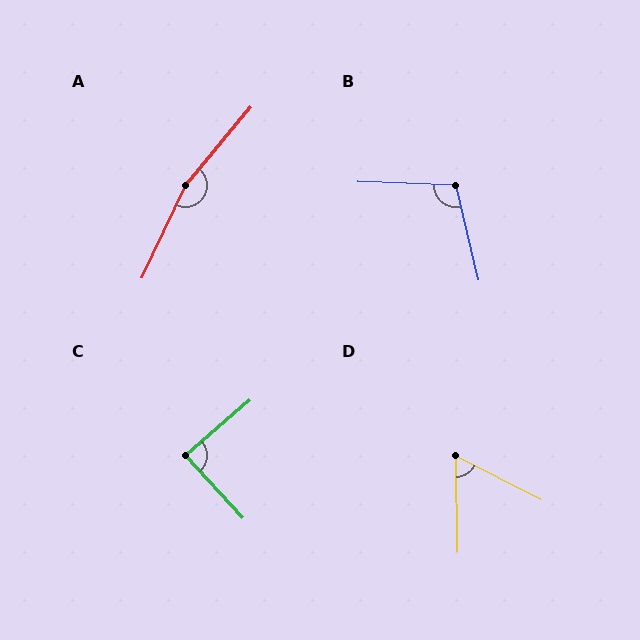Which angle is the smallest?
D, at approximately 62 degrees.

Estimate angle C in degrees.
Approximately 89 degrees.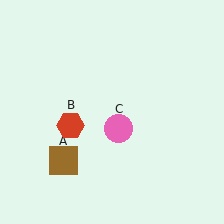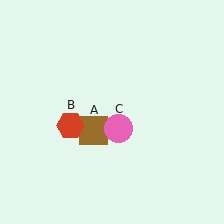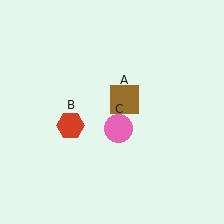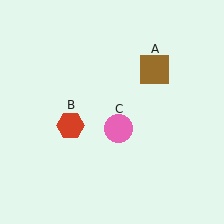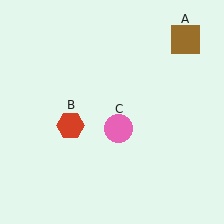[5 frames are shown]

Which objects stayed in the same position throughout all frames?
Red hexagon (object B) and pink circle (object C) remained stationary.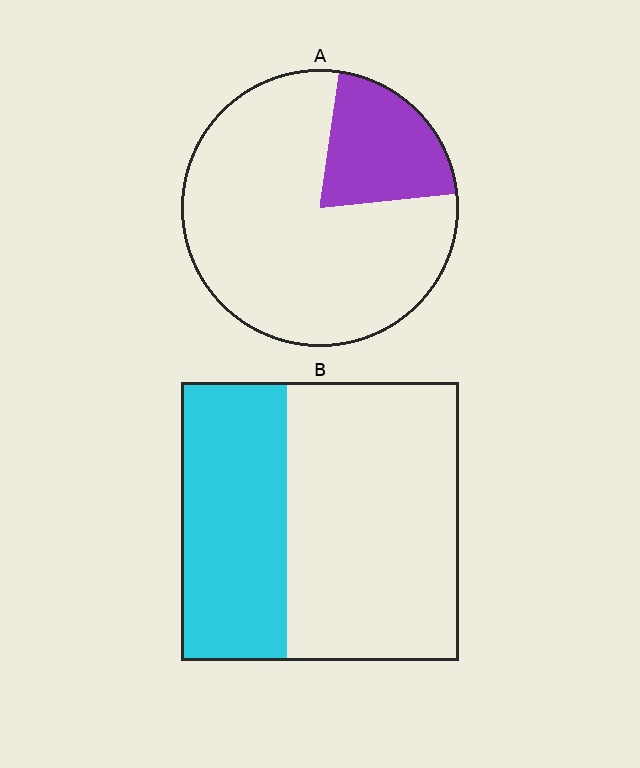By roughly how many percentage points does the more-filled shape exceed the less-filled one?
By roughly 15 percentage points (B over A).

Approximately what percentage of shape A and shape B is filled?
A is approximately 20% and B is approximately 40%.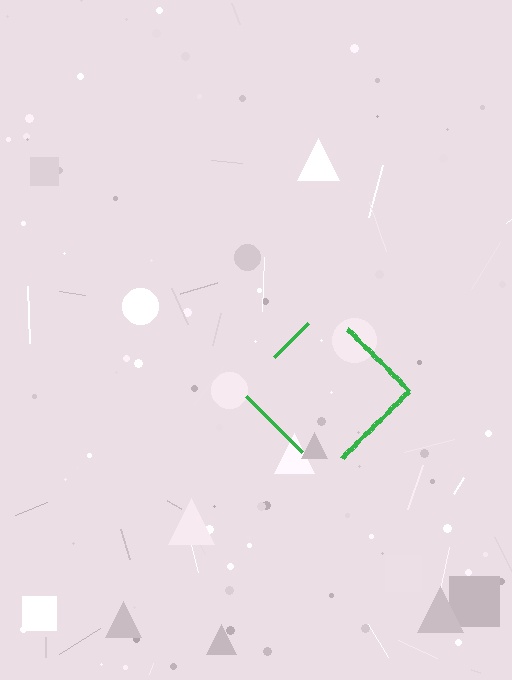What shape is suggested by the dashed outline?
The dashed outline suggests a diamond.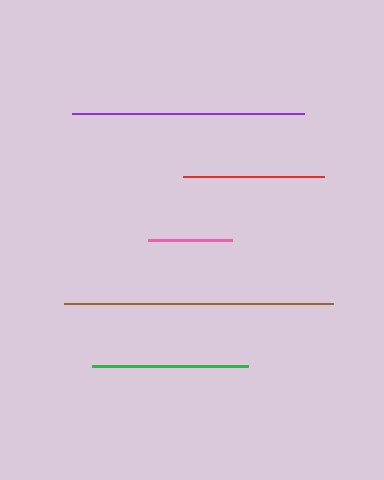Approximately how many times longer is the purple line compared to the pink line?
The purple line is approximately 2.8 times the length of the pink line.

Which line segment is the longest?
The brown line is the longest at approximately 269 pixels.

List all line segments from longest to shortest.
From longest to shortest: brown, purple, green, red, pink.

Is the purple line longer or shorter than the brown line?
The brown line is longer than the purple line.